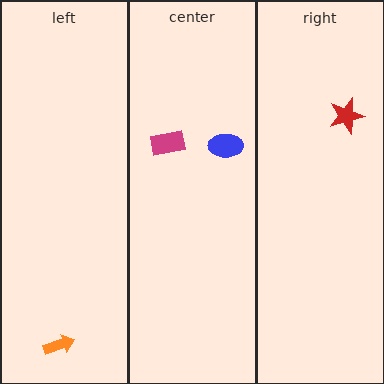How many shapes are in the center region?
2.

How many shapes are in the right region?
1.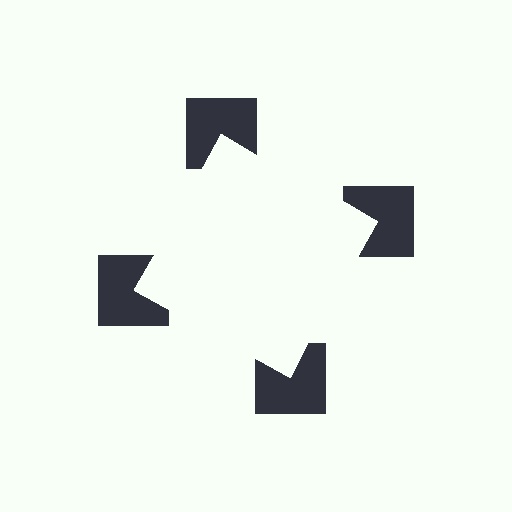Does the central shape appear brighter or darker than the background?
It typically appears slightly brighter than the background, even though no actual brightness change is drawn.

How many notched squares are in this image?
There are 4 — one at each vertex of the illusory square.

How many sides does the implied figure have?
4 sides.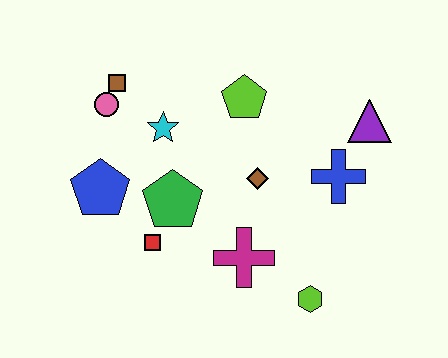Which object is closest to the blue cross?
The purple triangle is closest to the blue cross.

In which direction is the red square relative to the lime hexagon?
The red square is to the left of the lime hexagon.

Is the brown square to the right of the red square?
No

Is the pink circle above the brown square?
No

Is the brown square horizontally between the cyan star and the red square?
No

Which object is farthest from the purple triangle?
The blue pentagon is farthest from the purple triangle.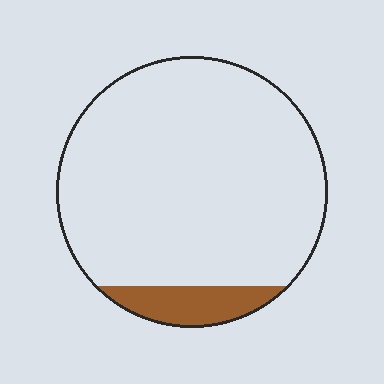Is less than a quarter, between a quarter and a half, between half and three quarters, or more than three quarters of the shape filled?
Less than a quarter.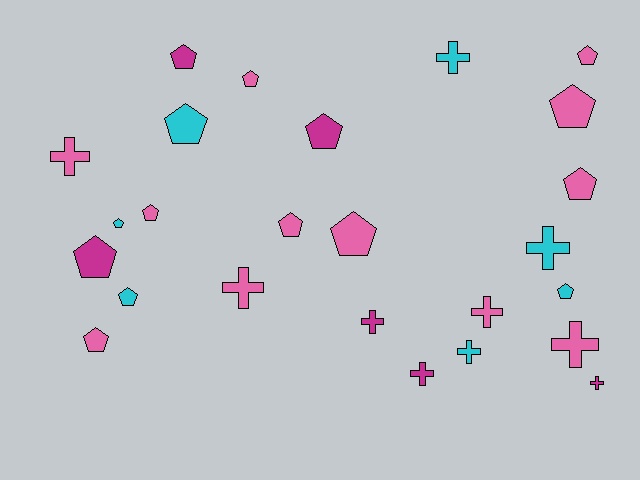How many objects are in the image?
There are 25 objects.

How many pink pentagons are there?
There are 8 pink pentagons.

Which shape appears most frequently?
Pentagon, with 15 objects.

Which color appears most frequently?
Pink, with 12 objects.